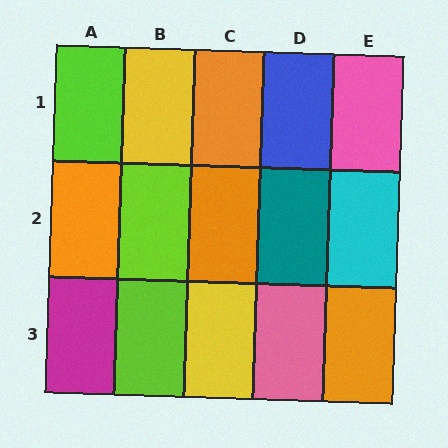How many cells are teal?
1 cell is teal.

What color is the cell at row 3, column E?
Orange.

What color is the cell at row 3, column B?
Lime.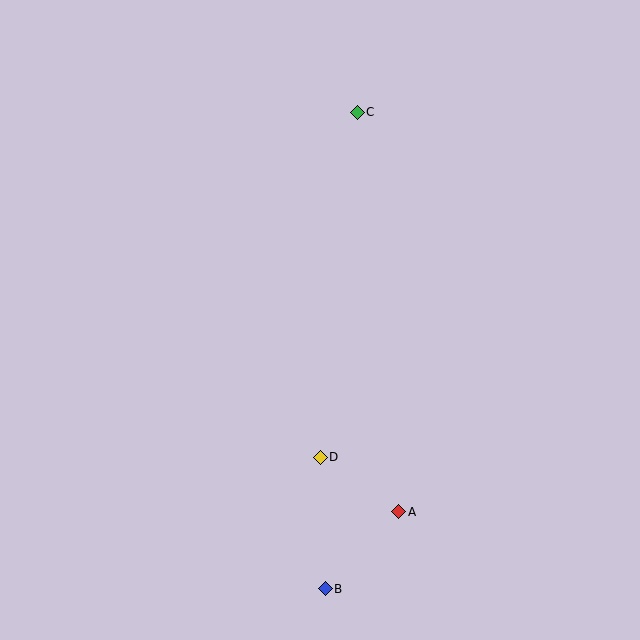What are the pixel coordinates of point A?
Point A is at (398, 512).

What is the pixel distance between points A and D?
The distance between A and D is 95 pixels.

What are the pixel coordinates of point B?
Point B is at (325, 589).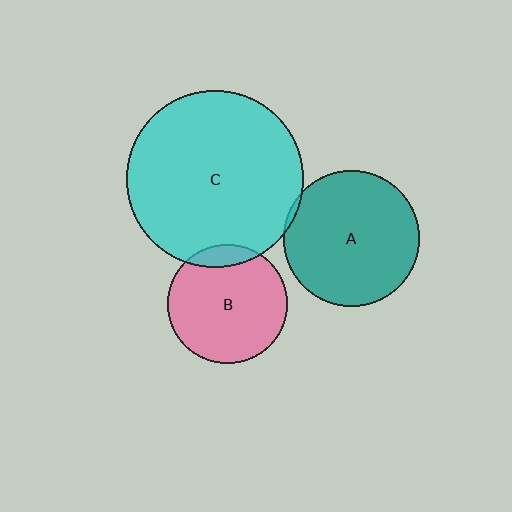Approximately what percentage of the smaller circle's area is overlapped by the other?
Approximately 10%.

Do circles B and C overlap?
Yes.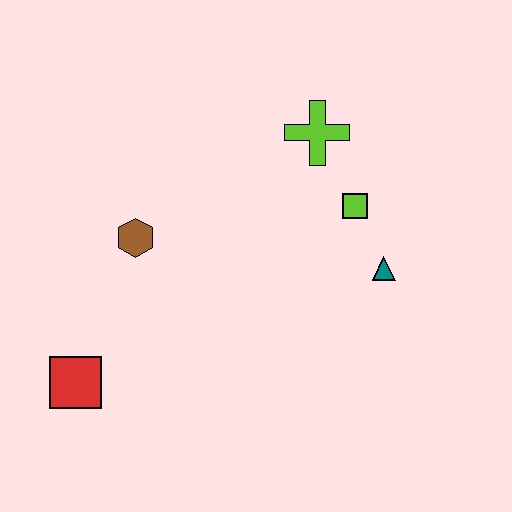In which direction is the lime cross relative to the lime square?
The lime cross is above the lime square.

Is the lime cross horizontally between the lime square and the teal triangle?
No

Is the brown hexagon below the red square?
No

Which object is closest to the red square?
The brown hexagon is closest to the red square.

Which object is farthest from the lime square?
The red square is farthest from the lime square.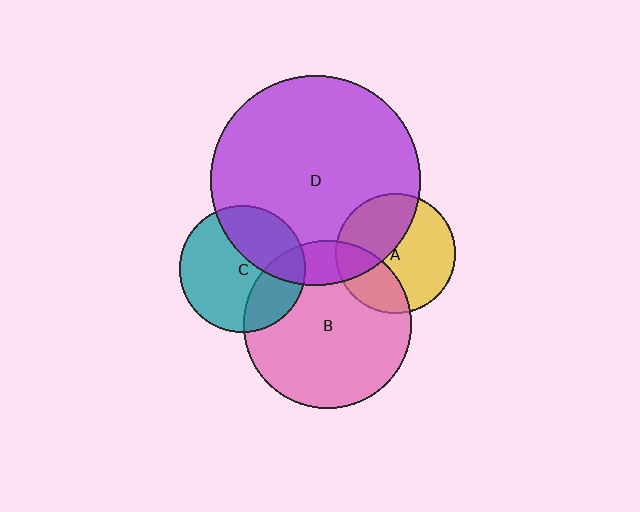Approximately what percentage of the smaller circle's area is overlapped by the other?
Approximately 25%.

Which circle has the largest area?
Circle D (purple).